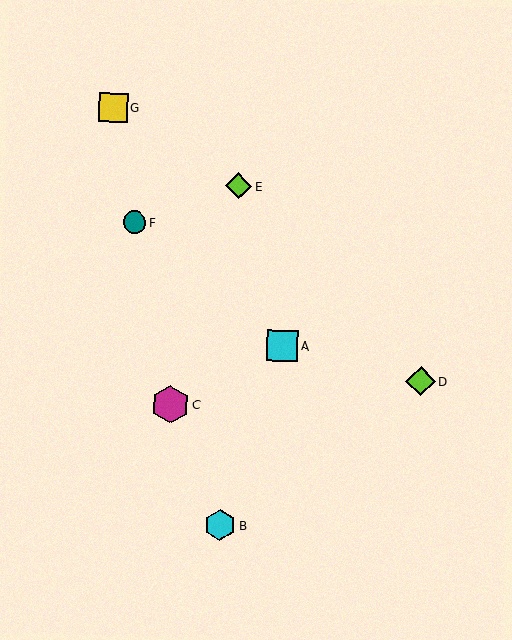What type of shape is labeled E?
Shape E is a lime diamond.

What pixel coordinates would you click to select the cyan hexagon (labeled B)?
Click at (220, 525) to select the cyan hexagon B.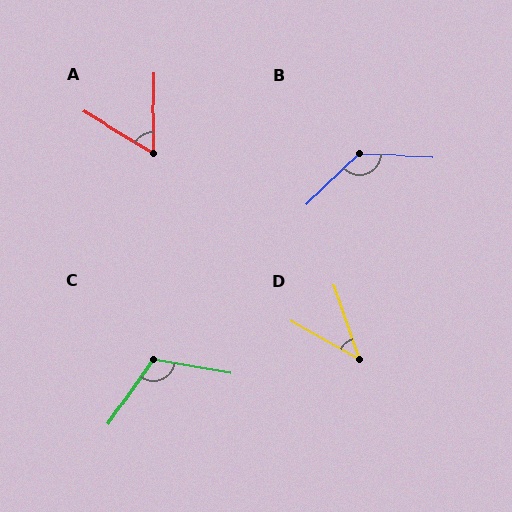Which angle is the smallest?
D, at approximately 42 degrees.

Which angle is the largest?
B, at approximately 134 degrees.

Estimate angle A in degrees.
Approximately 59 degrees.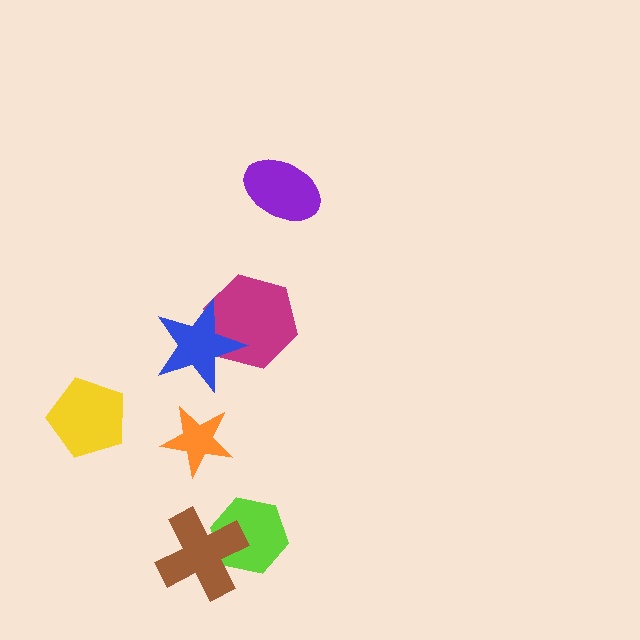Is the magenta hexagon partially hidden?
Yes, it is partially covered by another shape.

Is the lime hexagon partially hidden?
Yes, it is partially covered by another shape.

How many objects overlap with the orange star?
0 objects overlap with the orange star.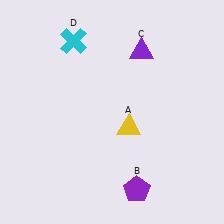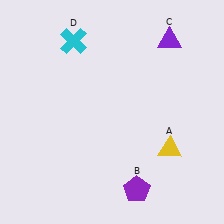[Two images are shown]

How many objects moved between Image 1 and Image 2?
2 objects moved between the two images.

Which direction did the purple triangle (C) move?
The purple triangle (C) moved right.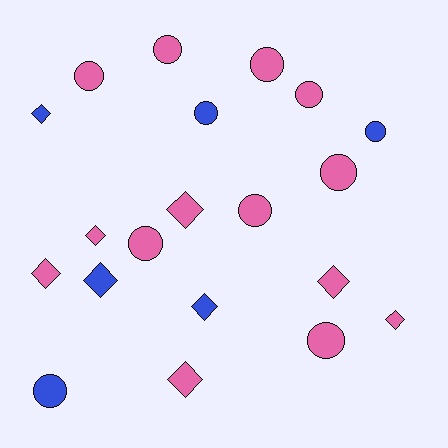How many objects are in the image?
There are 20 objects.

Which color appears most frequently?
Pink, with 14 objects.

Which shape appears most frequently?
Circle, with 11 objects.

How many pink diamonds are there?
There are 6 pink diamonds.